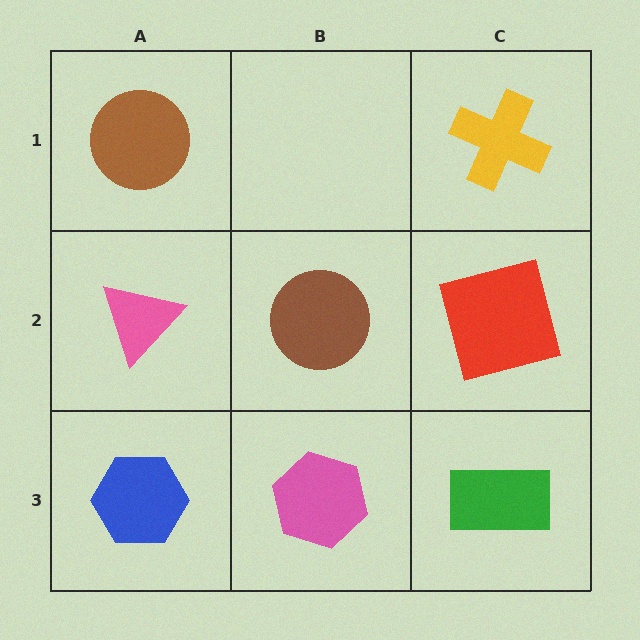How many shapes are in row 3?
3 shapes.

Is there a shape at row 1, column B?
No, that cell is empty.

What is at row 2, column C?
A red square.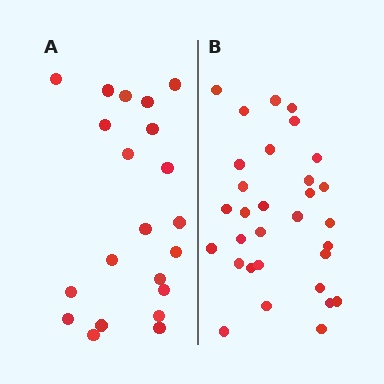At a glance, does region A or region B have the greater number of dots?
Region B (the right region) has more dots.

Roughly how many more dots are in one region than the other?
Region B has roughly 10 or so more dots than region A.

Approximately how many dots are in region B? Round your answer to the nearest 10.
About 30 dots. (The exact count is 31, which rounds to 30.)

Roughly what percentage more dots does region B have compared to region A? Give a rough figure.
About 50% more.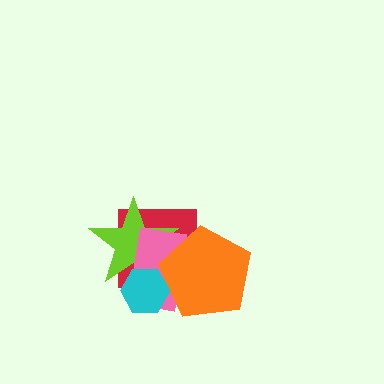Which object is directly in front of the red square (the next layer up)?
The lime star is directly in front of the red square.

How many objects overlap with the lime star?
4 objects overlap with the lime star.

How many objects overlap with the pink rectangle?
4 objects overlap with the pink rectangle.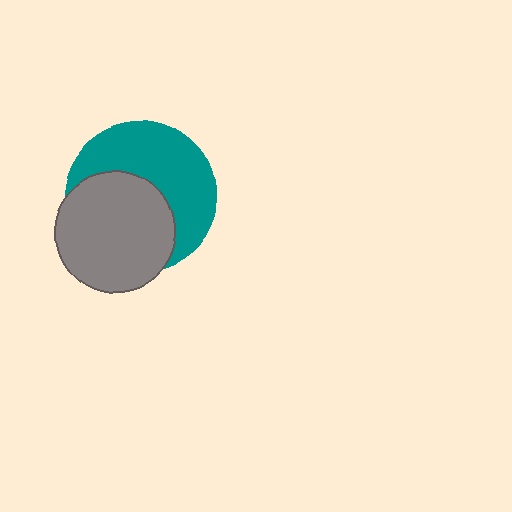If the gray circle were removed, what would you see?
You would see the complete teal circle.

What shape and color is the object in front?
The object in front is a gray circle.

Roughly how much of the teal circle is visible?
About half of it is visible (roughly 52%).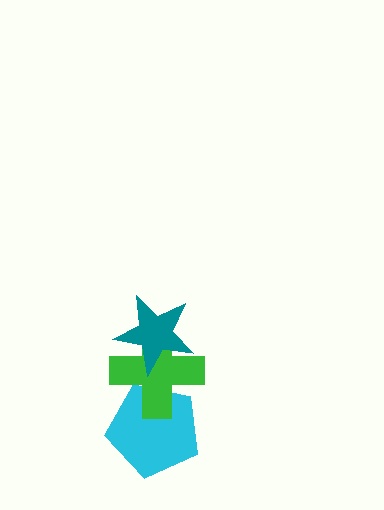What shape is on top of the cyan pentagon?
The green cross is on top of the cyan pentagon.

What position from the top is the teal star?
The teal star is 1st from the top.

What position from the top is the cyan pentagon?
The cyan pentagon is 3rd from the top.